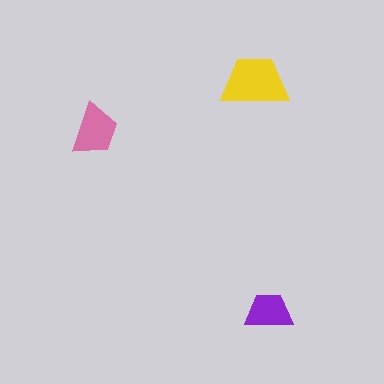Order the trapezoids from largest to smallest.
the yellow one, the pink one, the purple one.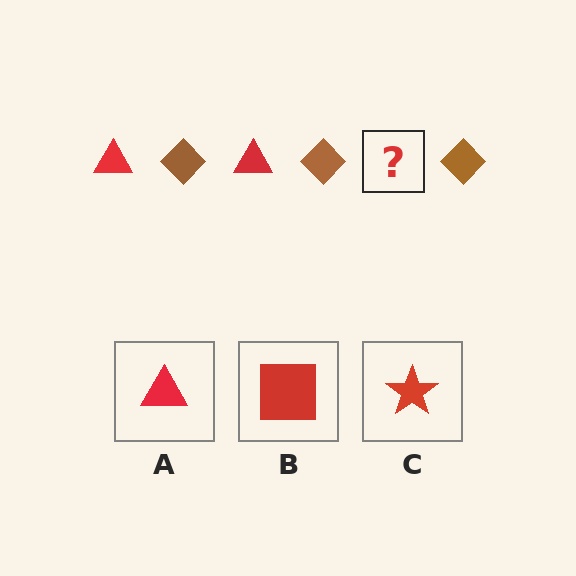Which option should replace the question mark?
Option A.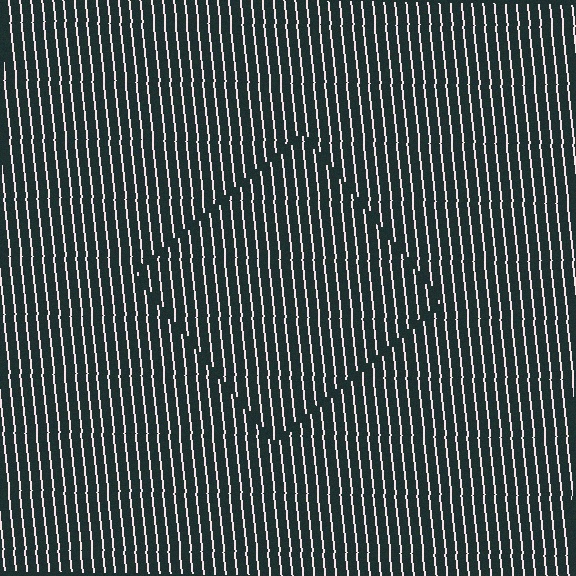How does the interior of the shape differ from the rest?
The interior of the shape contains the same grating, shifted by half a period — the contour is defined by the phase discontinuity where line-ends from the inner and outer gratings abut.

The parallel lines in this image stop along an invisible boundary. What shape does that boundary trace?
An illusory square. The interior of the shape contains the same grating, shifted by half a period — the contour is defined by the phase discontinuity where line-ends from the inner and outer gratings abut.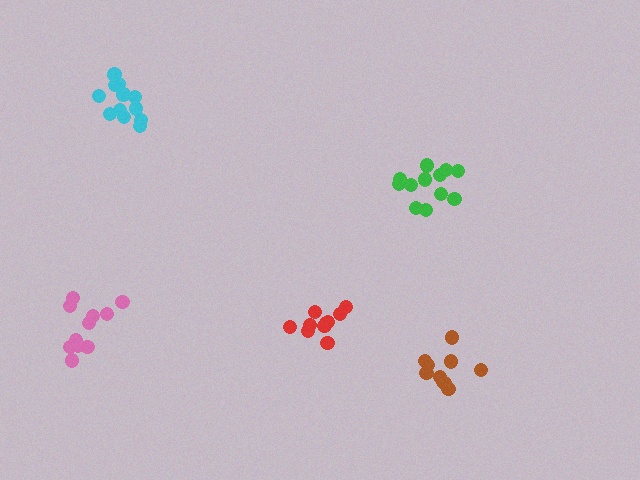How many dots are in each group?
Group 1: 12 dots, Group 2: 10 dots, Group 3: 10 dots, Group 4: 11 dots, Group 5: 12 dots (55 total).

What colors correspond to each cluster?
The clusters are colored: cyan, red, brown, pink, green.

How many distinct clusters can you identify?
There are 5 distinct clusters.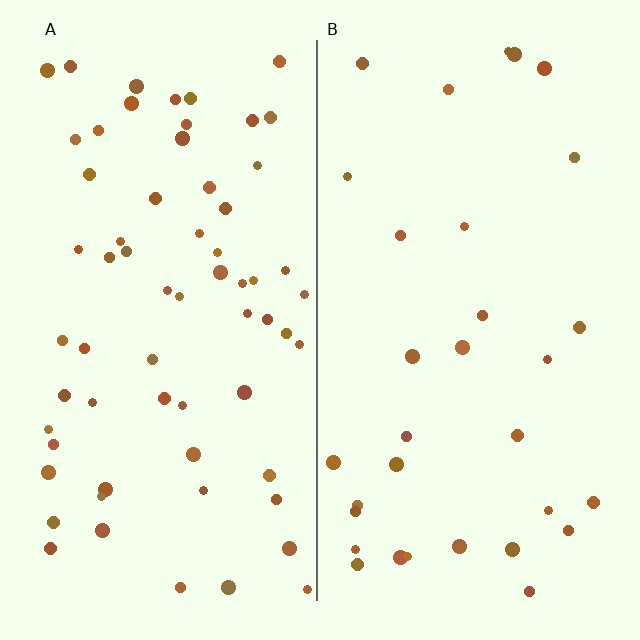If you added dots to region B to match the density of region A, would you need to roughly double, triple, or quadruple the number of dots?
Approximately double.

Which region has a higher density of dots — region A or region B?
A (the left).